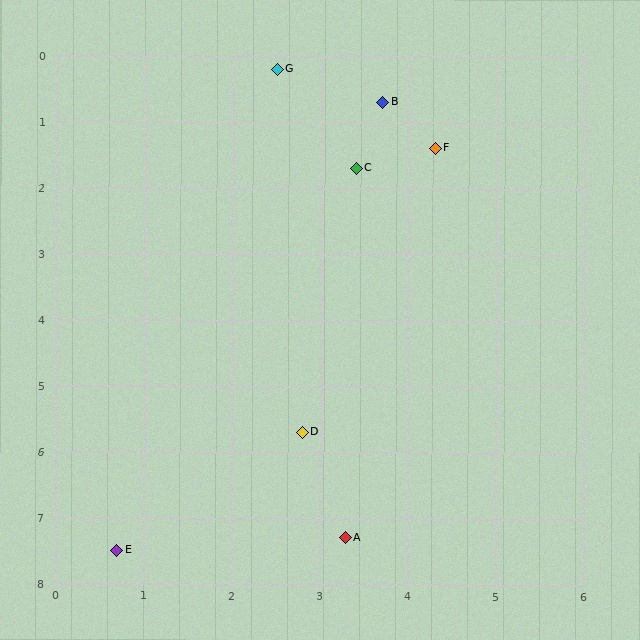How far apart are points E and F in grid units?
Points E and F are about 7.1 grid units apart.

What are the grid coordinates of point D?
Point D is at approximately (2.8, 5.7).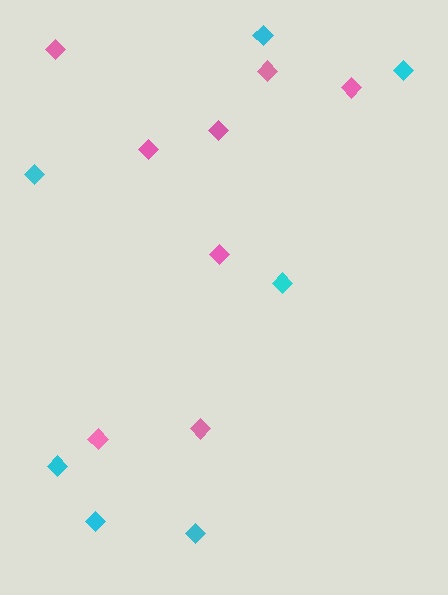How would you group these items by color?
There are 2 groups: one group of pink diamonds (8) and one group of cyan diamonds (7).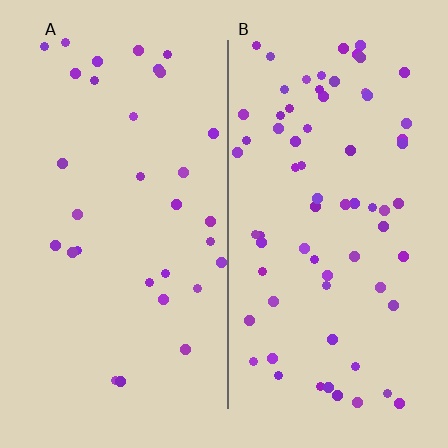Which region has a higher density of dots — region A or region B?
B (the right).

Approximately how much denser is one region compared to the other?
Approximately 2.2× — region B over region A.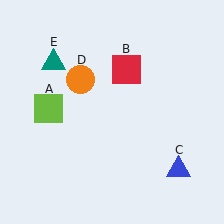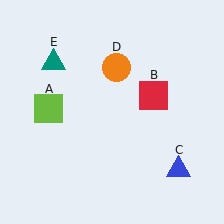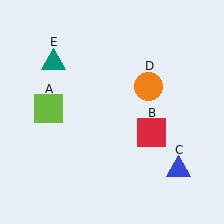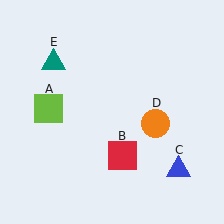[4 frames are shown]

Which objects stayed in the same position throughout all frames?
Lime square (object A) and blue triangle (object C) and teal triangle (object E) remained stationary.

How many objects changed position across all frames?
2 objects changed position: red square (object B), orange circle (object D).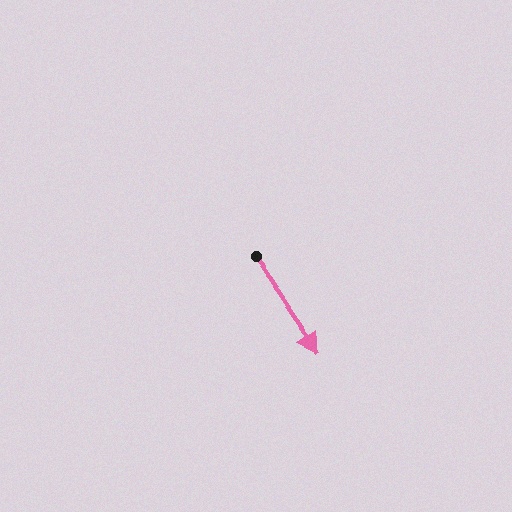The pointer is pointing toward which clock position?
Roughly 5 o'clock.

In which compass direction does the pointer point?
Southeast.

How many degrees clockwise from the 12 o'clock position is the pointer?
Approximately 145 degrees.